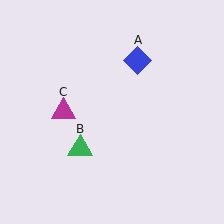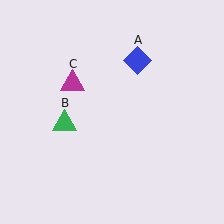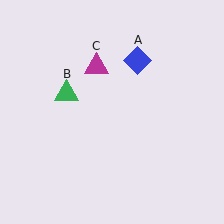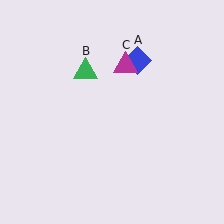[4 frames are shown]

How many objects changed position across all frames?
2 objects changed position: green triangle (object B), magenta triangle (object C).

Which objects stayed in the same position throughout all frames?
Blue diamond (object A) remained stationary.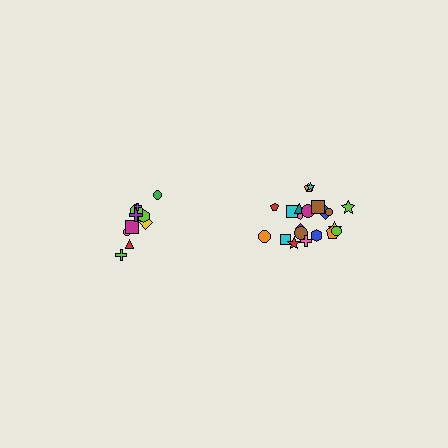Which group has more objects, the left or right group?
The right group.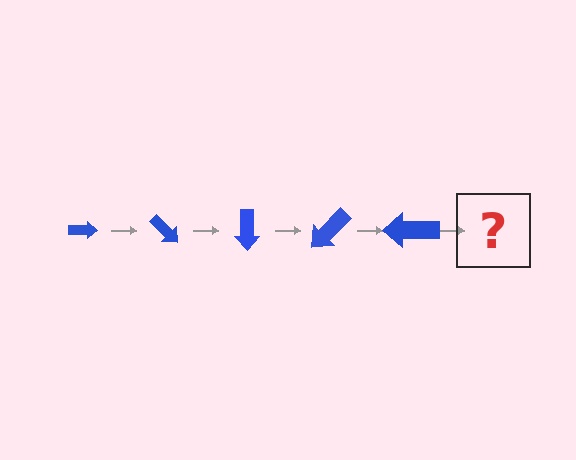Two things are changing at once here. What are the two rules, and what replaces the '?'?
The two rules are that the arrow grows larger each step and it rotates 45 degrees each step. The '?' should be an arrow, larger than the previous one and rotated 225 degrees from the start.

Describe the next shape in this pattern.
It should be an arrow, larger than the previous one and rotated 225 degrees from the start.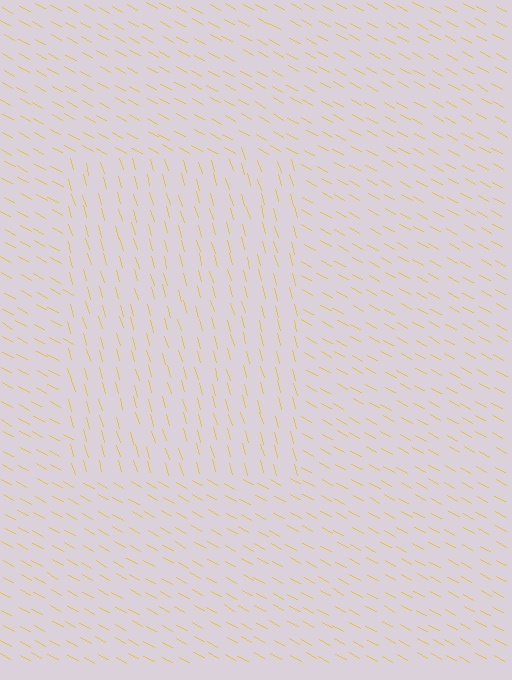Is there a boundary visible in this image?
Yes, there is a texture boundary formed by a change in line orientation.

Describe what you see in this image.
The image is filled with small yellow line segments. A rectangle region in the image has lines oriented differently from the surrounding lines, creating a visible texture boundary.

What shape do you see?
I see a rectangle.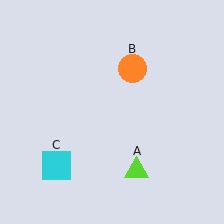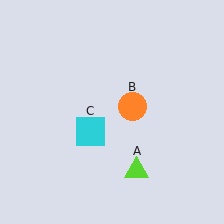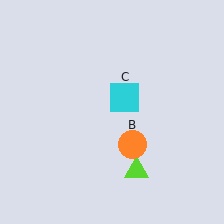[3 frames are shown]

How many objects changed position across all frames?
2 objects changed position: orange circle (object B), cyan square (object C).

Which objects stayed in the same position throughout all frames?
Lime triangle (object A) remained stationary.